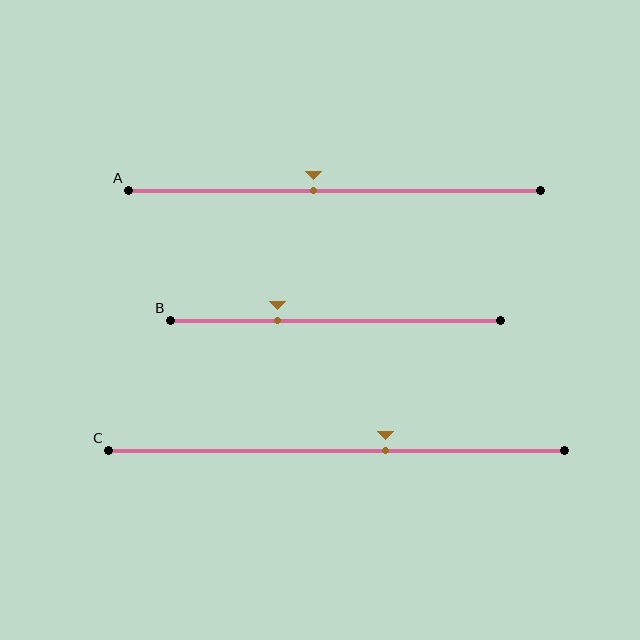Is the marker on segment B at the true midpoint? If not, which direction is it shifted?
No, the marker on segment B is shifted to the left by about 18% of the segment length.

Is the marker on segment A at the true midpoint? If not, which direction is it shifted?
No, the marker on segment A is shifted to the left by about 5% of the segment length.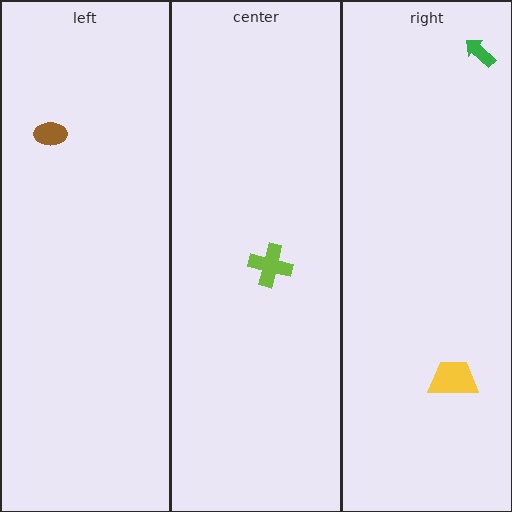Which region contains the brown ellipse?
The left region.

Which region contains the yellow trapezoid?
The right region.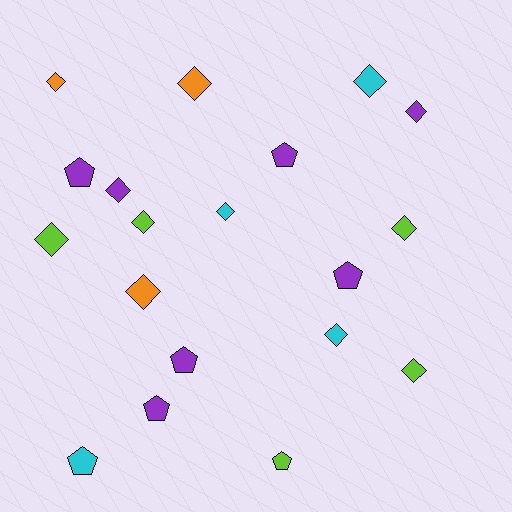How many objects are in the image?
There are 19 objects.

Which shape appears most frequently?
Diamond, with 12 objects.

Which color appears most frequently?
Purple, with 7 objects.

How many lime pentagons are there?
There is 1 lime pentagon.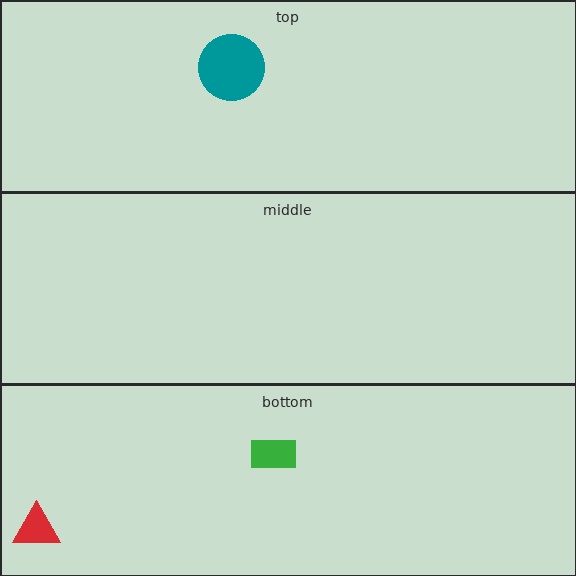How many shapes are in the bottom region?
2.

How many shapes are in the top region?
1.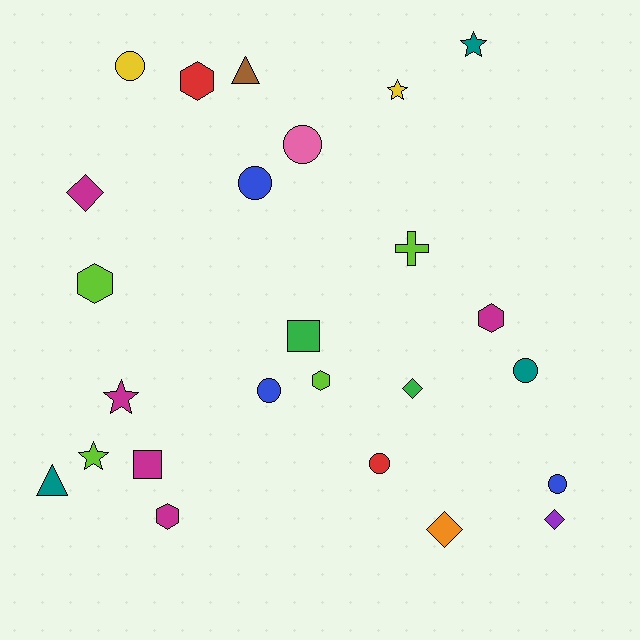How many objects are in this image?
There are 25 objects.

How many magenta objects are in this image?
There are 5 magenta objects.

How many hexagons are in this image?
There are 5 hexagons.